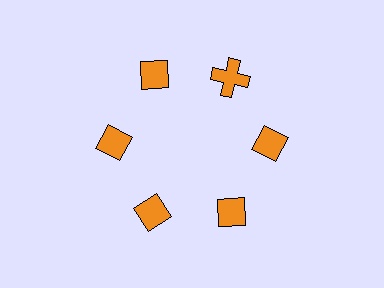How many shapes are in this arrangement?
There are 6 shapes arranged in a ring pattern.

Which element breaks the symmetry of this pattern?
The orange cross at roughly the 1 o'clock position breaks the symmetry. All other shapes are orange diamonds.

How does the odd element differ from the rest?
It has a different shape: cross instead of diamond.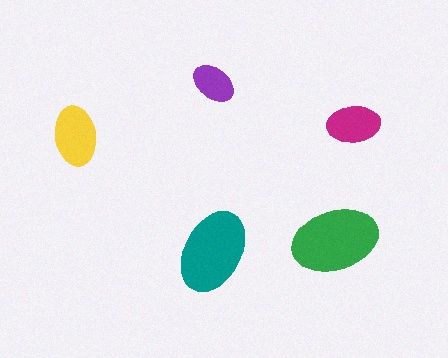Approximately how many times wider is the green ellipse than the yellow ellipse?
About 1.5 times wider.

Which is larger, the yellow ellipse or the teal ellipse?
The teal one.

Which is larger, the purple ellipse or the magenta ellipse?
The magenta one.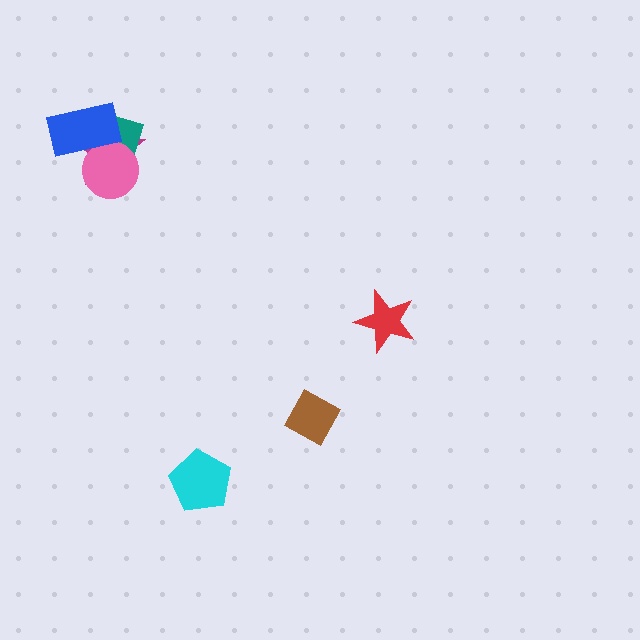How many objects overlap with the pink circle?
3 objects overlap with the pink circle.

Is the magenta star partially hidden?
Yes, it is partially covered by another shape.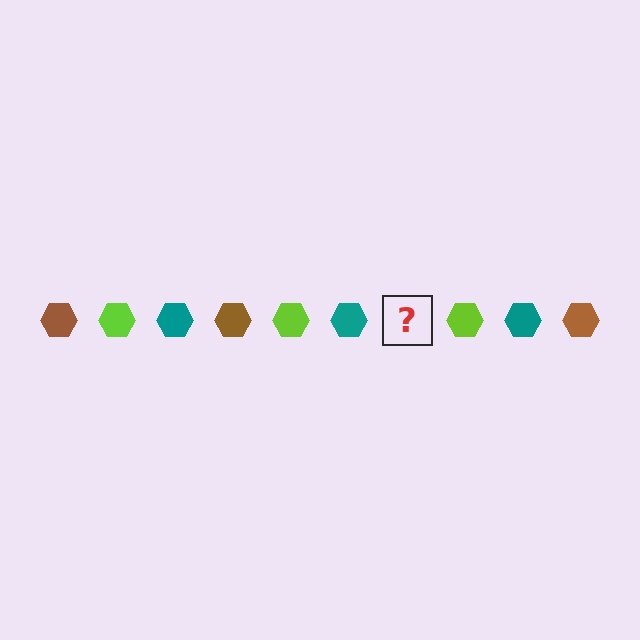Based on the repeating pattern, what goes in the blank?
The blank should be a brown hexagon.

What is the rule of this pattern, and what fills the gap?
The rule is that the pattern cycles through brown, lime, teal hexagons. The gap should be filled with a brown hexagon.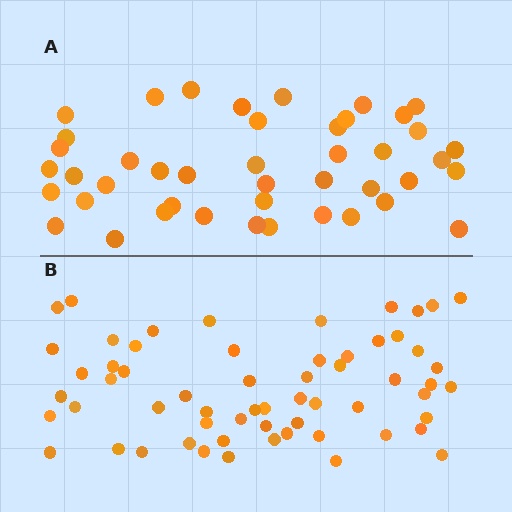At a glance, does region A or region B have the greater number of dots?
Region B (the bottom region) has more dots.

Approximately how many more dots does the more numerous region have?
Region B has approximately 15 more dots than region A.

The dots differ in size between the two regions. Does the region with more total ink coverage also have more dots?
No. Region A has more total ink coverage because its dots are larger, but region B actually contains more individual dots. Total area can be misleading — the number of items is what matters here.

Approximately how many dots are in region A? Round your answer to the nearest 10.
About 40 dots. (The exact count is 44, which rounds to 40.)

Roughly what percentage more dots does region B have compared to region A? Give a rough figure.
About 35% more.